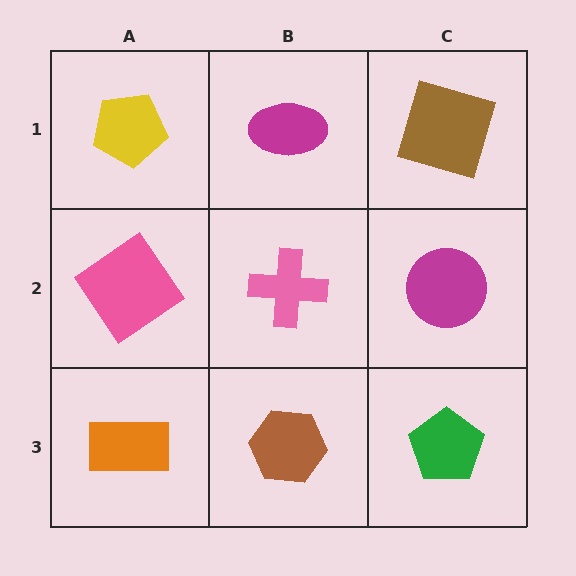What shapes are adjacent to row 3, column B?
A pink cross (row 2, column B), an orange rectangle (row 3, column A), a green pentagon (row 3, column C).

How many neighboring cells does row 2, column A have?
3.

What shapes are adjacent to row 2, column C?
A brown square (row 1, column C), a green pentagon (row 3, column C), a pink cross (row 2, column B).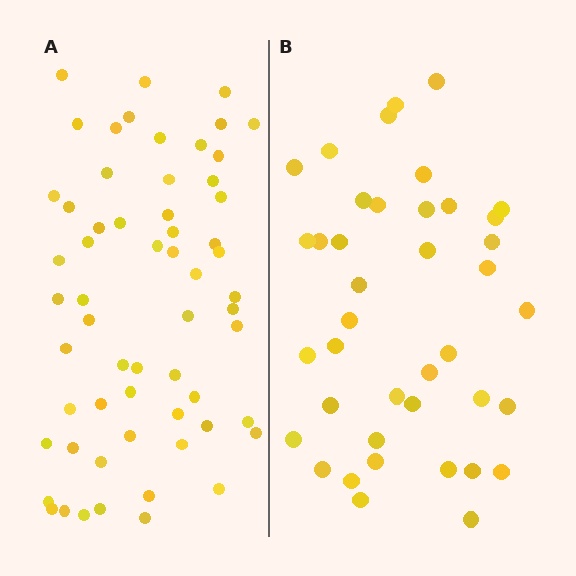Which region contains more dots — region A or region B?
Region A (the left region) has more dots.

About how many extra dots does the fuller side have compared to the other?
Region A has approximately 20 more dots than region B.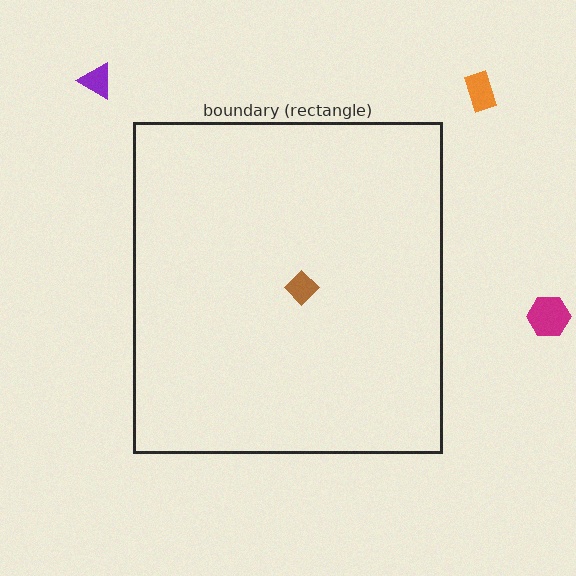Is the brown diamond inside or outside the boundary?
Inside.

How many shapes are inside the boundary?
1 inside, 3 outside.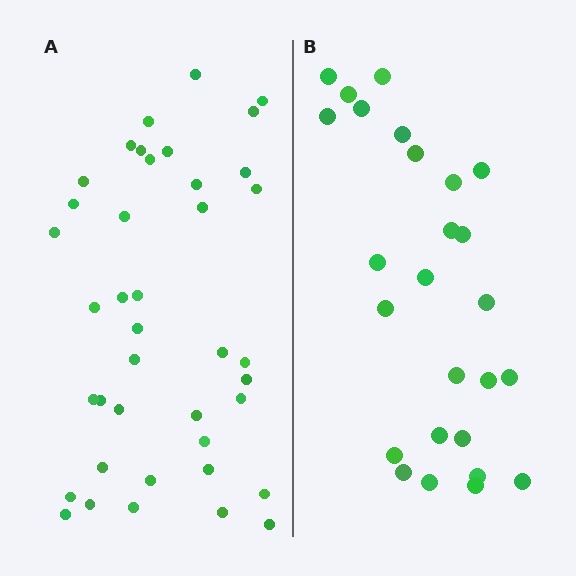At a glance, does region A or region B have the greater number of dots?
Region A (the left region) has more dots.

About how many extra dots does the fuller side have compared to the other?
Region A has approximately 15 more dots than region B.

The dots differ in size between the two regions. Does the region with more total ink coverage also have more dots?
No. Region B has more total ink coverage because its dots are larger, but region A actually contains more individual dots. Total area can be misleading — the number of items is what matters here.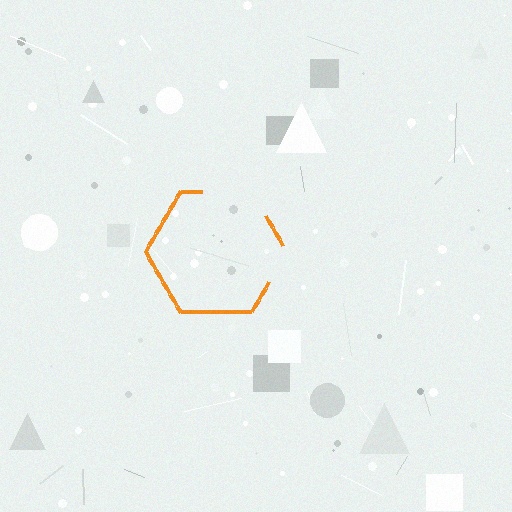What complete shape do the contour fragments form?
The contour fragments form a hexagon.